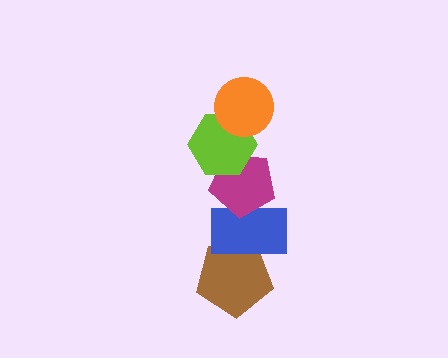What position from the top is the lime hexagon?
The lime hexagon is 2nd from the top.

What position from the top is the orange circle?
The orange circle is 1st from the top.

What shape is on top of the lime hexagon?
The orange circle is on top of the lime hexagon.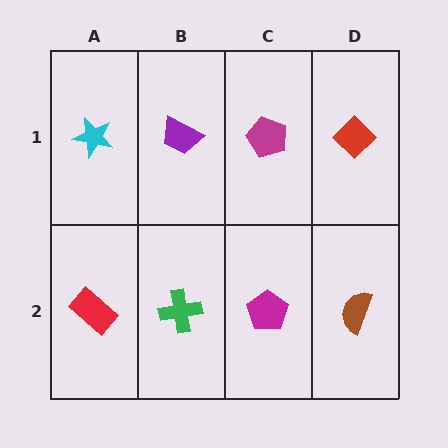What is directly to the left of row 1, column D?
A magenta pentagon.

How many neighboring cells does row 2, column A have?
2.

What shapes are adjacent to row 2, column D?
A red diamond (row 1, column D), a magenta pentagon (row 2, column C).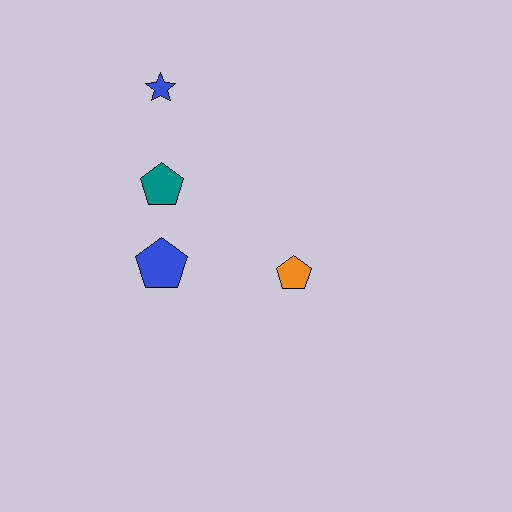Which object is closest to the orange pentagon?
The blue pentagon is closest to the orange pentagon.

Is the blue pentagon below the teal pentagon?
Yes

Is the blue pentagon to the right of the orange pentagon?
No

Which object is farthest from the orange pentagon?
The blue star is farthest from the orange pentagon.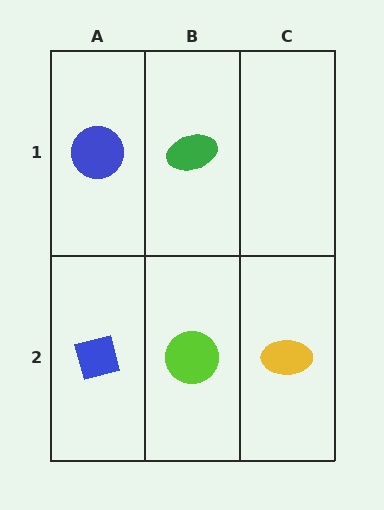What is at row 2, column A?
A blue square.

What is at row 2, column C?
A yellow ellipse.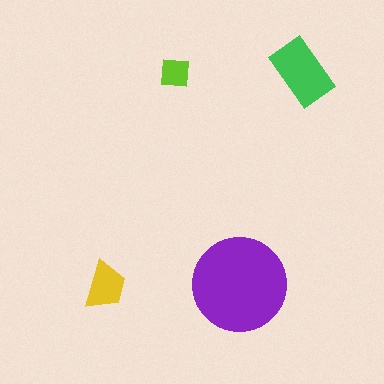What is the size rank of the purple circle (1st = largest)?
1st.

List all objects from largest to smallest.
The purple circle, the green rectangle, the yellow trapezoid, the lime square.